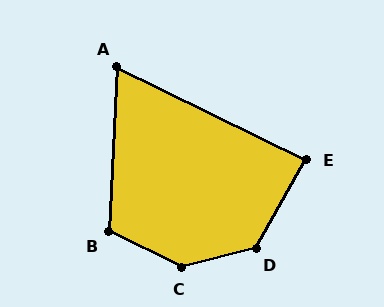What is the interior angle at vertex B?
Approximately 113 degrees (obtuse).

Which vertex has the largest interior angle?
C, at approximately 139 degrees.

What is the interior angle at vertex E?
Approximately 87 degrees (approximately right).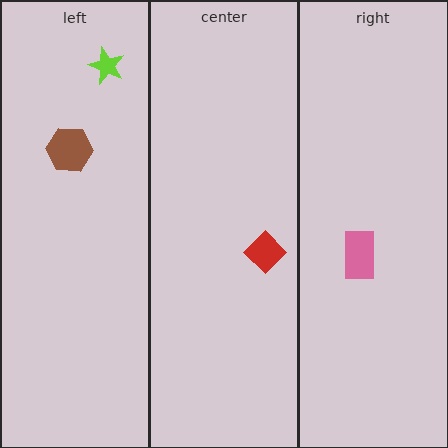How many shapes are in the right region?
1.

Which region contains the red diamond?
The center region.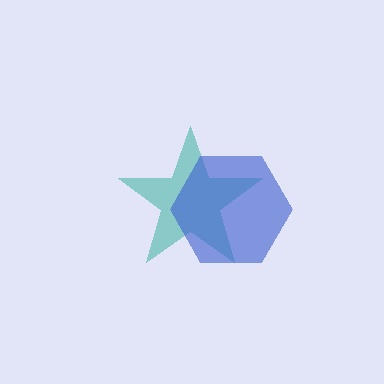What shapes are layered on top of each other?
The layered shapes are: a teal star, a blue hexagon.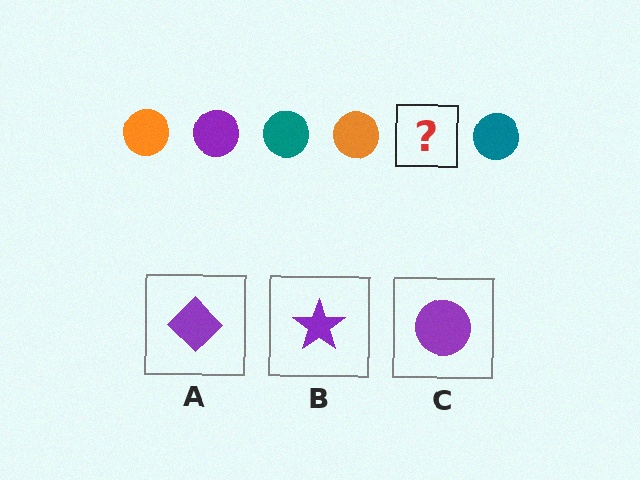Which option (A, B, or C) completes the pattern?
C.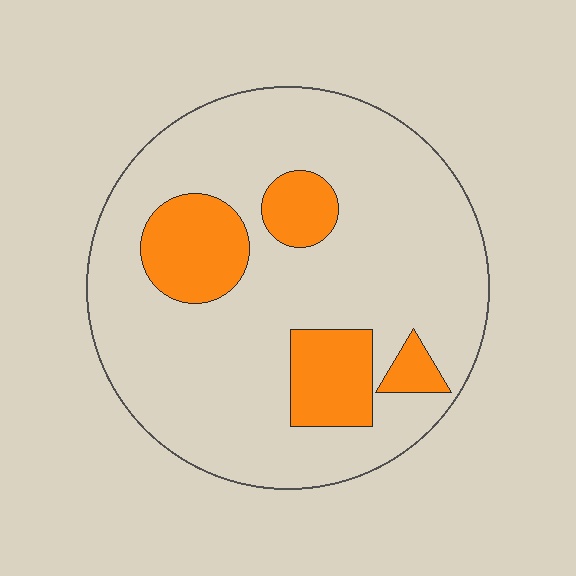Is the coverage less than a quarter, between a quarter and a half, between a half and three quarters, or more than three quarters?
Less than a quarter.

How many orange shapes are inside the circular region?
4.